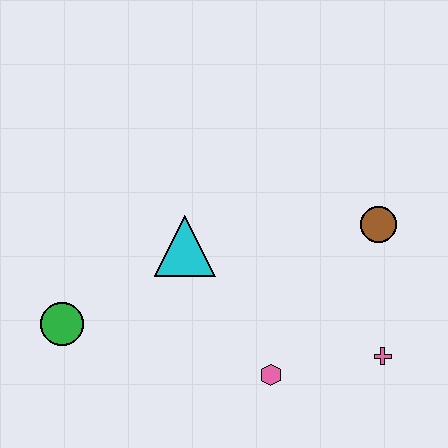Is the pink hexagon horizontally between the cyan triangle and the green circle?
No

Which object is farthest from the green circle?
The brown circle is farthest from the green circle.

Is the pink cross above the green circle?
No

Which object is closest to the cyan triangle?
The green circle is closest to the cyan triangle.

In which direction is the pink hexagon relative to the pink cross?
The pink hexagon is to the left of the pink cross.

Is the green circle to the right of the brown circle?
No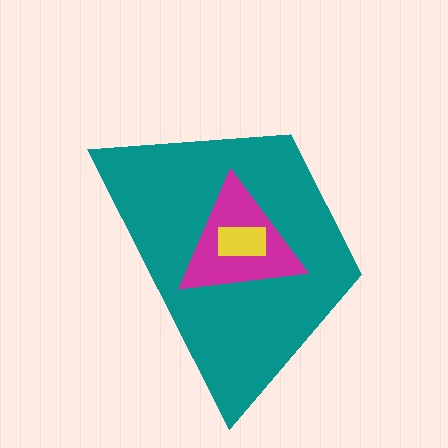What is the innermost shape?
The yellow rectangle.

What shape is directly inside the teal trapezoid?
The magenta triangle.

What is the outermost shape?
The teal trapezoid.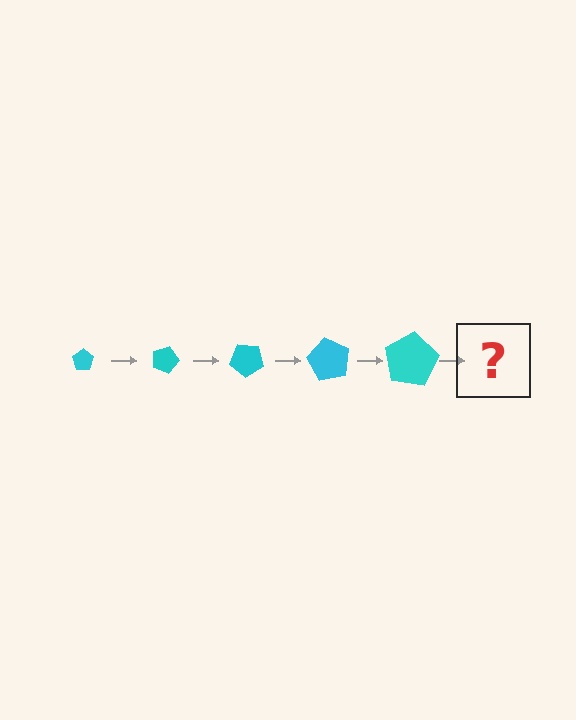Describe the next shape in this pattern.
It should be a pentagon, larger than the previous one and rotated 100 degrees from the start.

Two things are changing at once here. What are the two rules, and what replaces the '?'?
The two rules are that the pentagon grows larger each step and it rotates 20 degrees each step. The '?' should be a pentagon, larger than the previous one and rotated 100 degrees from the start.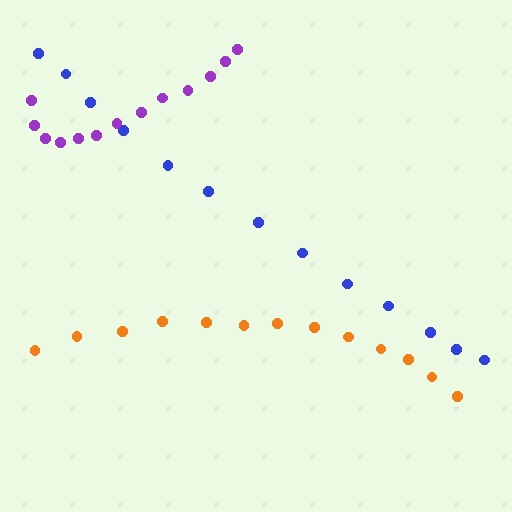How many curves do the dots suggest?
There are 3 distinct paths.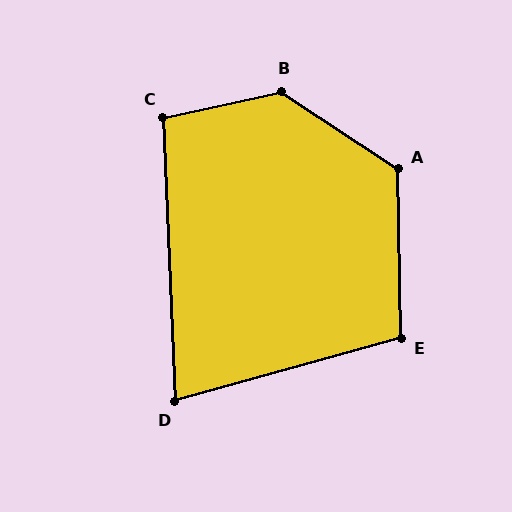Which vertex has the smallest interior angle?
D, at approximately 77 degrees.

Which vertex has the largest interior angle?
B, at approximately 134 degrees.